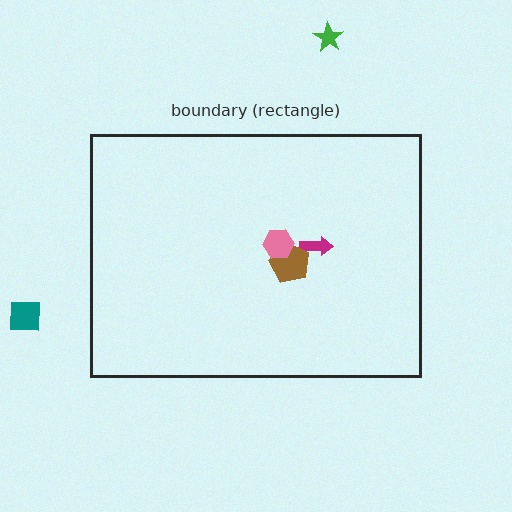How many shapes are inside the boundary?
3 inside, 2 outside.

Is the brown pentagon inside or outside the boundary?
Inside.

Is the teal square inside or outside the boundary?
Outside.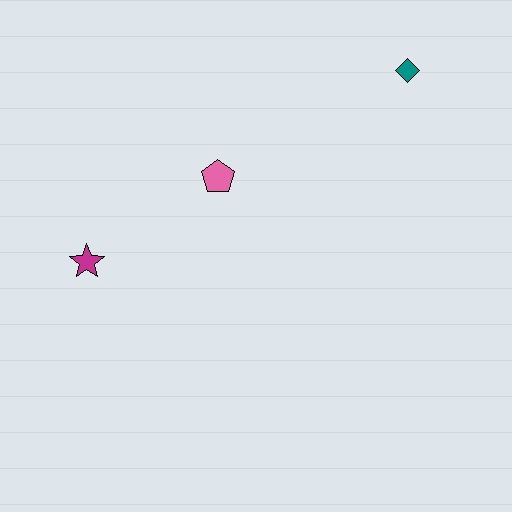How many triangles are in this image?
There are no triangles.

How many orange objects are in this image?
There are no orange objects.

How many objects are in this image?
There are 3 objects.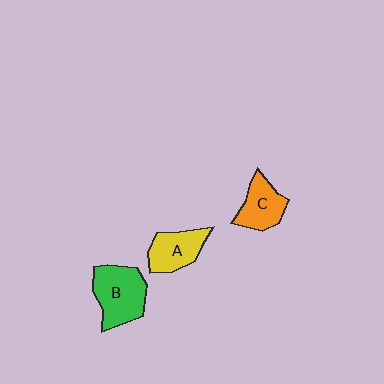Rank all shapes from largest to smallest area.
From largest to smallest: B (green), A (yellow), C (orange).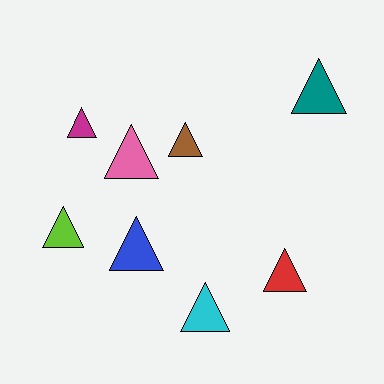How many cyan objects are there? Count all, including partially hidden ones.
There is 1 cyan object.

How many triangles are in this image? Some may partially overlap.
There are 8 triangles.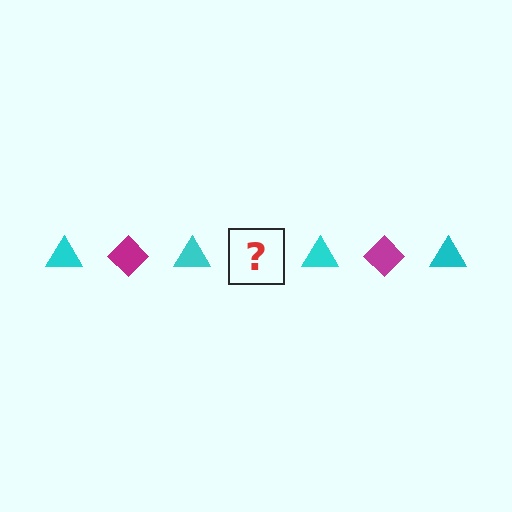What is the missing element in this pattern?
The missing element is a magenta diamond.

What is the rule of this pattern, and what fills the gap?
The rule is that the pattern alternates between cyan triangle and magenta diamond. The gap should be filled with a magenta diamond.